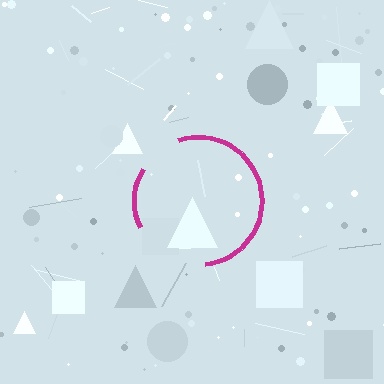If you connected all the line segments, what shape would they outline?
They would outline a circle.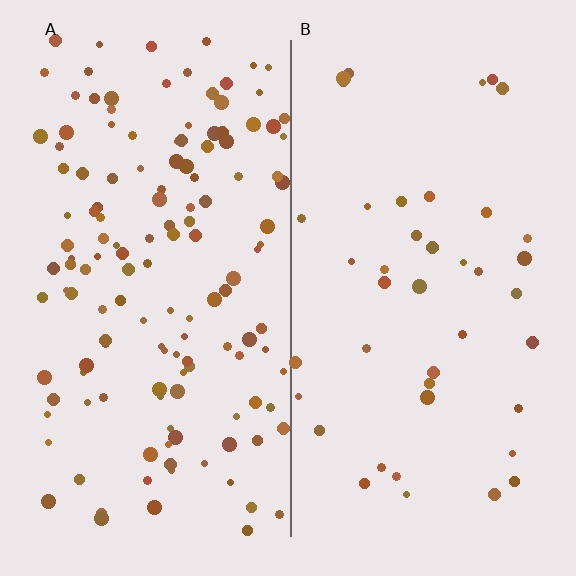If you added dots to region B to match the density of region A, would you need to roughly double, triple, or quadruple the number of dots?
Approximately triple.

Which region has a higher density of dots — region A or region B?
A (the left).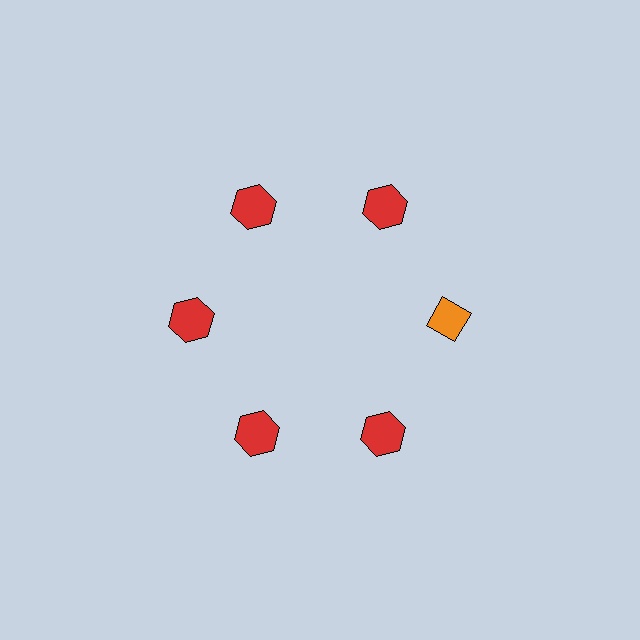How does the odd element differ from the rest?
It differs in both color (orange instead of red) and shape (diamond instead of hexagon).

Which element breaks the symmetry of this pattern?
The orange diamond at roughly the 3 o'clock position breaks the symmetry. All other shapes are red hexagons.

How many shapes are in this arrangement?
There are 6 shapes arranged in a ring pattern.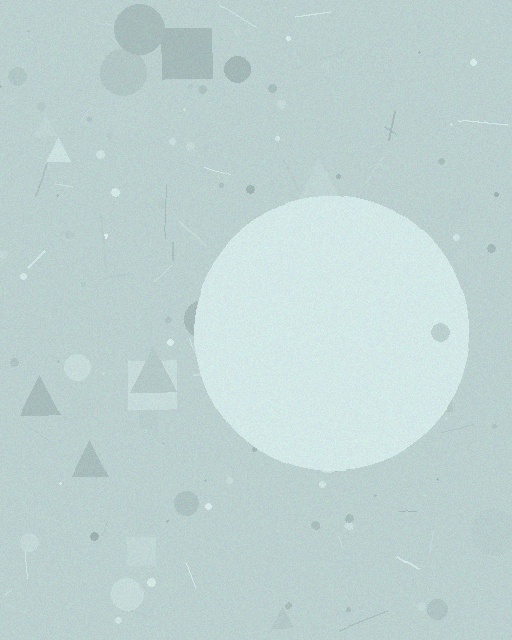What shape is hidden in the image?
A circle is hidden in the image.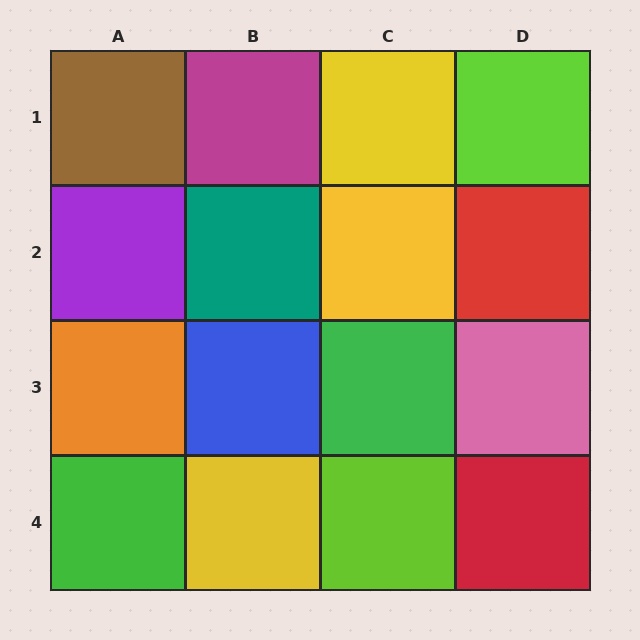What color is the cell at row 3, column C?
Green.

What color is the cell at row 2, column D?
Red.